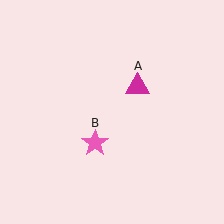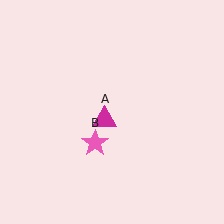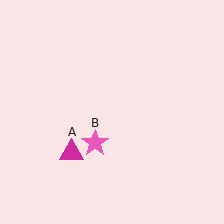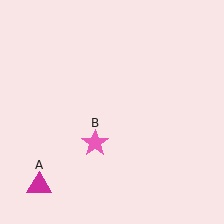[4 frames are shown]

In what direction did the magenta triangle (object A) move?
The magenta triangle (object A) moved down and to the left.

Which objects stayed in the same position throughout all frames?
Pink star (object B) remained stationary.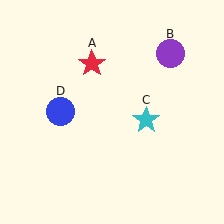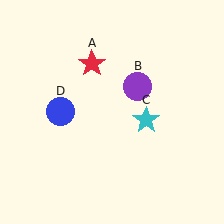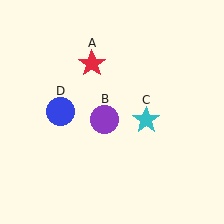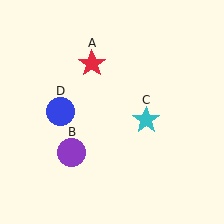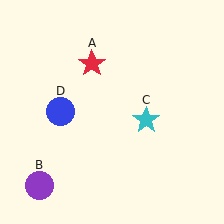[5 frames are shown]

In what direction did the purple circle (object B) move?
The purple circle (object B) moved down and to the left.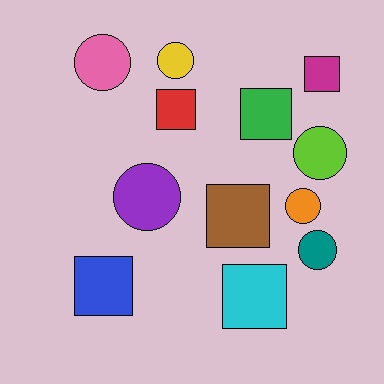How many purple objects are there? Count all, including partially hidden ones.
There is 1 purple object.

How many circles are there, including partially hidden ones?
There are 6 circles.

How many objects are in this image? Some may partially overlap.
There are 12 objects.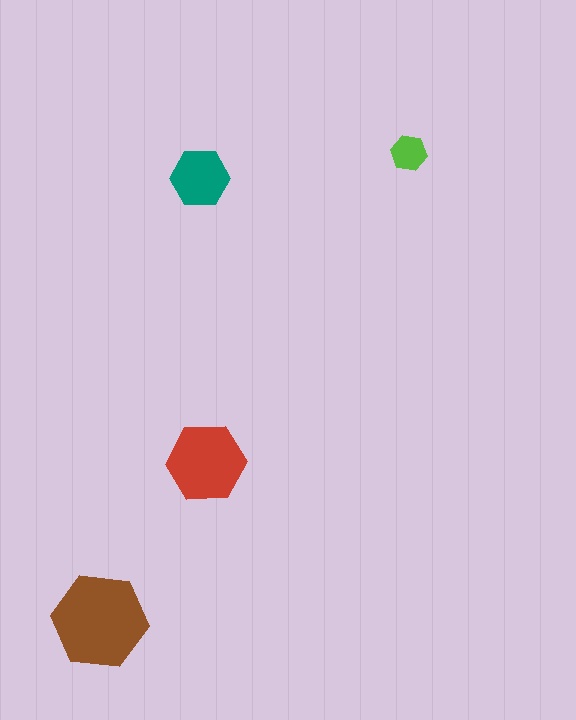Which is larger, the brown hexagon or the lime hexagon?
The brown one.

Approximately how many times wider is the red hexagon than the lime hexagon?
About 2 times wider.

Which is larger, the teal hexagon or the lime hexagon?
The teal one.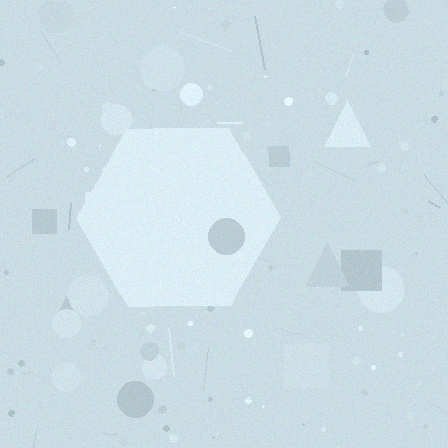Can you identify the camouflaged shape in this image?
The camouflaged shape is a hexagon.